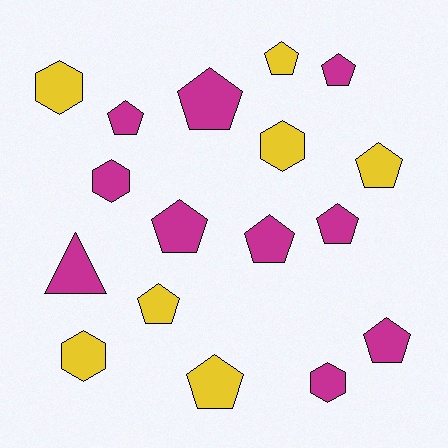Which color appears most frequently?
Magenta, with 10 objects.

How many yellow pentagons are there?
There are 4 yellow pentagons.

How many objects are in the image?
There are 17 objects.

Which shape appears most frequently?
Pentagon, with 11 objects.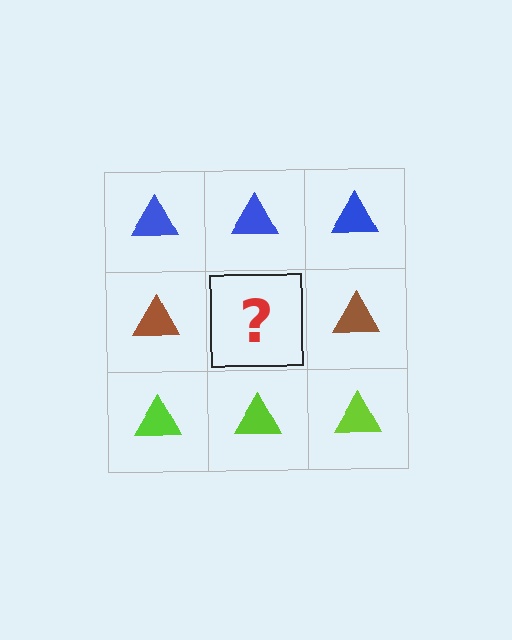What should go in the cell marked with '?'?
The missing cell should contain a brown triangle.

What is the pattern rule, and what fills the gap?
The rule is that each row has a consistent color. The gap should be filled with a brown triangle.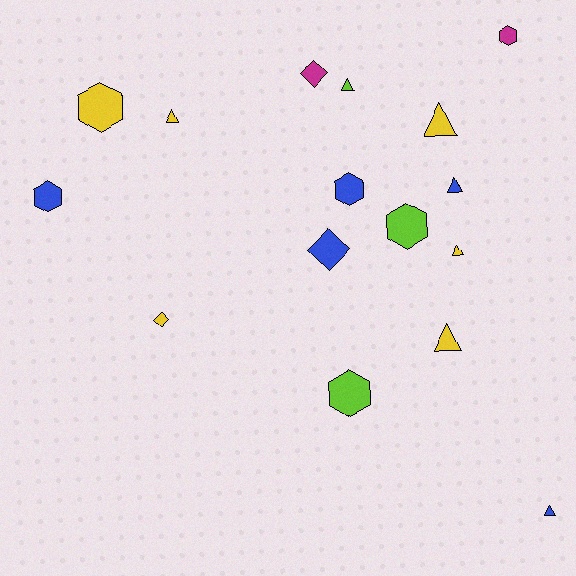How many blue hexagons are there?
There are 2 blue hexagons.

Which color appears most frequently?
Yellow, with 6 objects.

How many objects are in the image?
There are 16 objects.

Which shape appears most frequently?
Triangle, with 7 objects.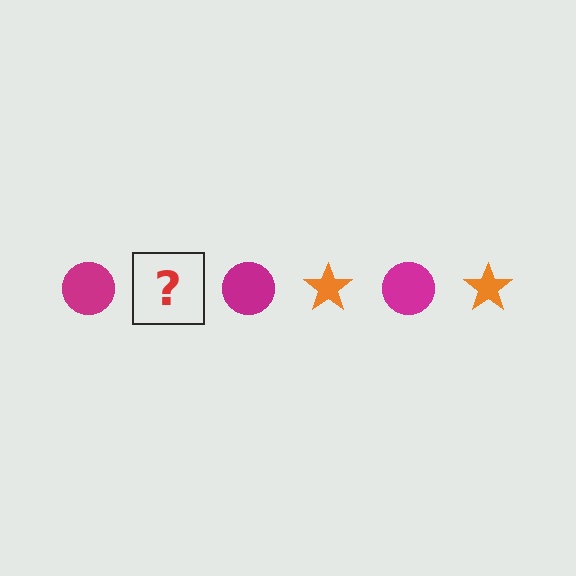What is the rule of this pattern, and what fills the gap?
The rule is that the pattern alternates between magenta circle and orange star. The gap should be filled with an orange star.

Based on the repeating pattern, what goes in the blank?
The blank should be an orange star.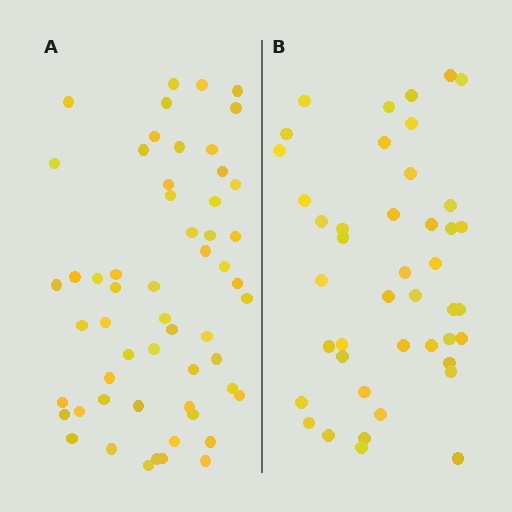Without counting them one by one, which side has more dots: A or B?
Region A (the left region) has more dots.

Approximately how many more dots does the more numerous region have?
Region A has approximately 15 more dots than region B.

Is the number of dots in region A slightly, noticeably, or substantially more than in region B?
Region A has noticeably more, but not dramatically so. The ratio is roughly 1.3 to 1.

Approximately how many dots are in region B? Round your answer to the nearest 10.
About 40 dots. (The exact count is 43, which rounds to 40.)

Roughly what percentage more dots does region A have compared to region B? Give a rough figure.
About 30% more.